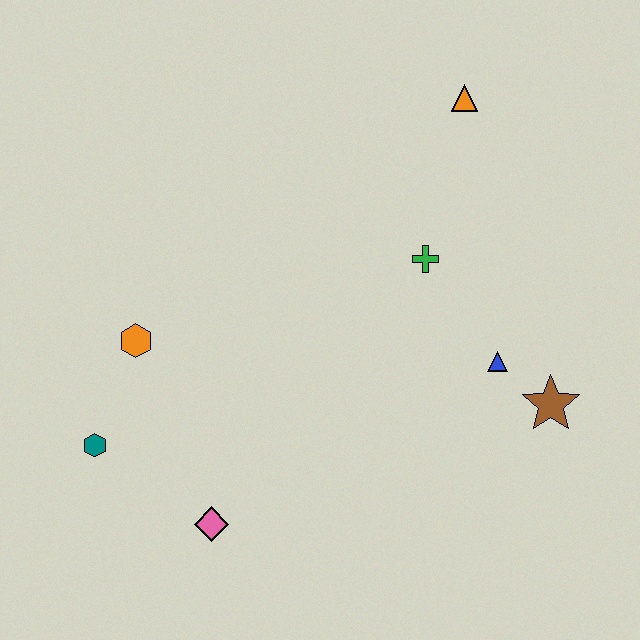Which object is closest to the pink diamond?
The teal hexagon is closest to the pink diamond.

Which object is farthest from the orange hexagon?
The brown star is farthest from the orange hexagon.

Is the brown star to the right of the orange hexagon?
Yes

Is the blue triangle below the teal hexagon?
No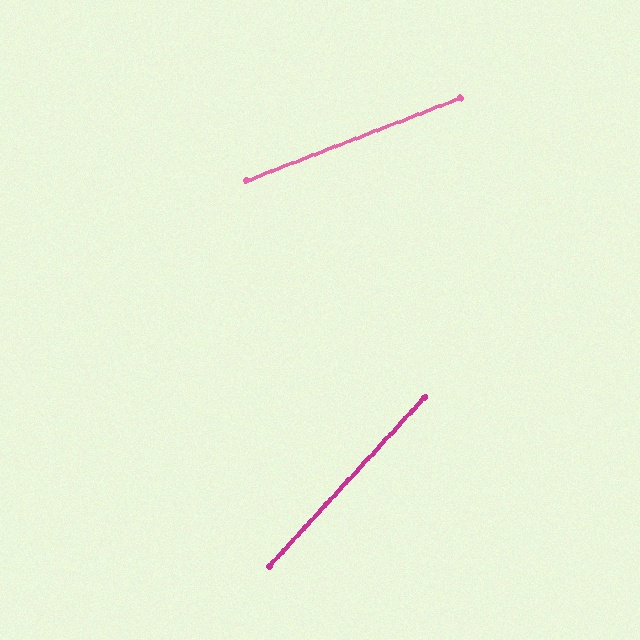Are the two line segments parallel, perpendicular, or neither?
Neither parallel nor perpendicular — they differ by about 26°.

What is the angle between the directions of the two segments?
Approximately 26 degrees.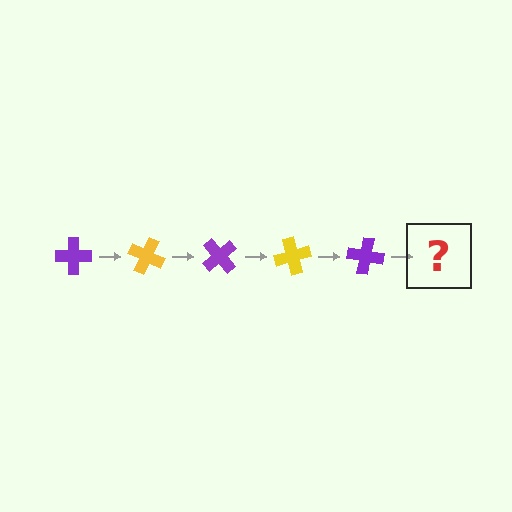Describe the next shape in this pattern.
It should be a yellow cross, rotated 125 degrees from the start.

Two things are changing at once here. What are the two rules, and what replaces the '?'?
The two rules are that it rotates 25 degrees each step and the color cycles through purple and yellow. The '?' should be a yellow cross, rotated 125 degrees from the start.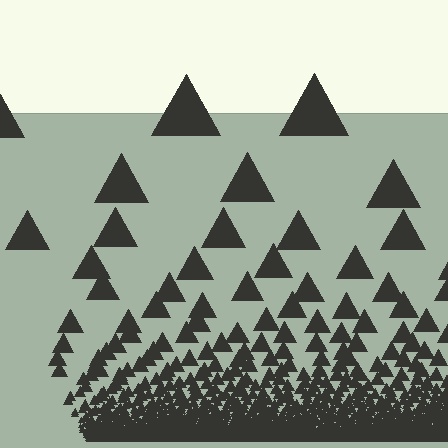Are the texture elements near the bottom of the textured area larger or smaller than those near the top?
Smaller. The gradient is inverted — elements near the bottom are smaller and denser.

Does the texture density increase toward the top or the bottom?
Density increases toward the bottom.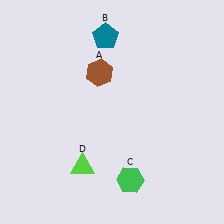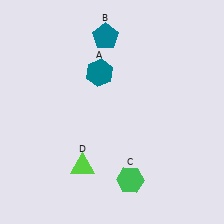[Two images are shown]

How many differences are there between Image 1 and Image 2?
There is 1 difference between the two images.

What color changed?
The hexagon (A) changed from brown in Image 1 to teal in Image 2.